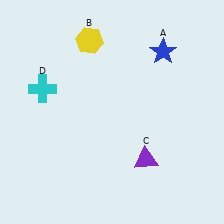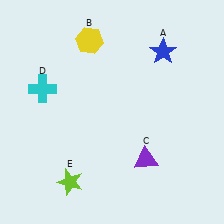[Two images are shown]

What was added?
A lime star (E) was added in Image 2.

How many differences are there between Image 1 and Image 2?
There is 1 difference between the two images.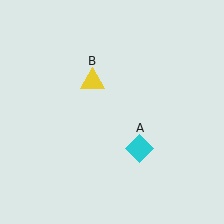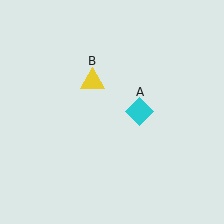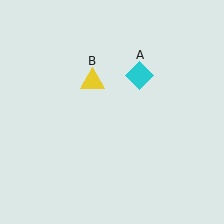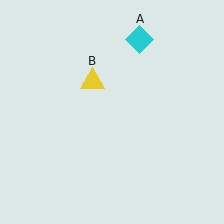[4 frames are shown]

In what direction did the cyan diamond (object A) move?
The cyan diamond (object A) moved up.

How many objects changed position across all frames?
1 object changed position: cyan diamond (object A).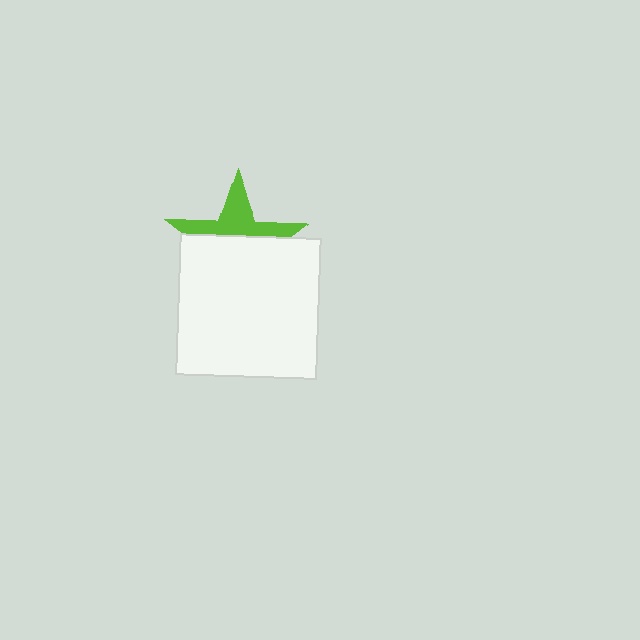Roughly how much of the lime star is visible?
A small part of it is visible (roughly 40%).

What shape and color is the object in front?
The object in front is a white square.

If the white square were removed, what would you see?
You would see the complete lime star.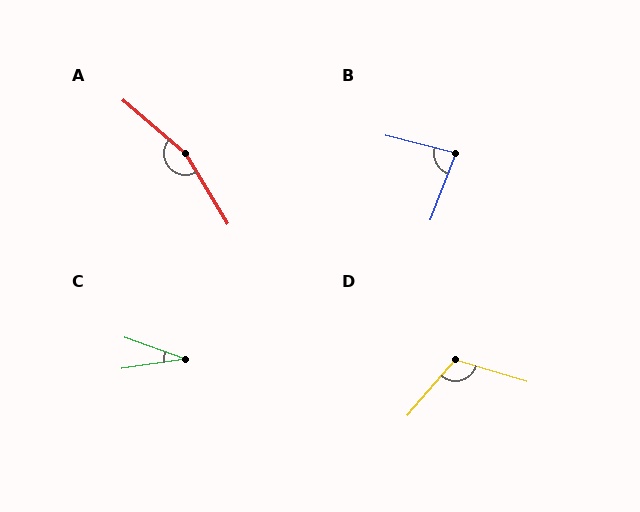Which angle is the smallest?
C, at approximately 28 degrees.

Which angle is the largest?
A, at approximately 162 degrees.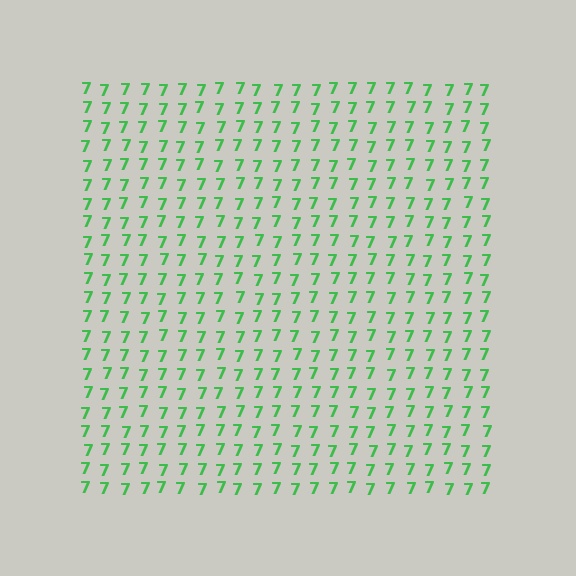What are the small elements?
The small elements are digit 7's.